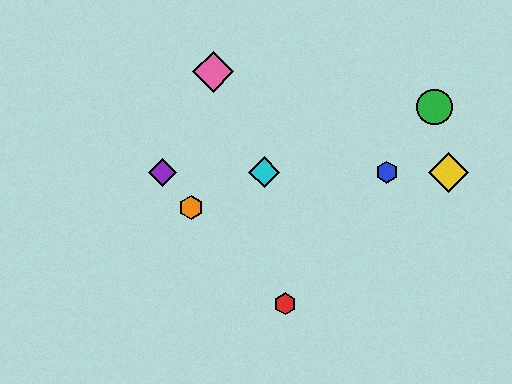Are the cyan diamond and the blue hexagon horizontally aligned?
Yes, both are at y≈172.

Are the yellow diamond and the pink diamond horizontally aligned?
No, the yellow diamond is at y≈172 and the pink diamond is at y≈72.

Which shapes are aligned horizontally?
The blue hexagon, the yellow diamond, the purple diamond, the cyan diamond are aligned horizontally.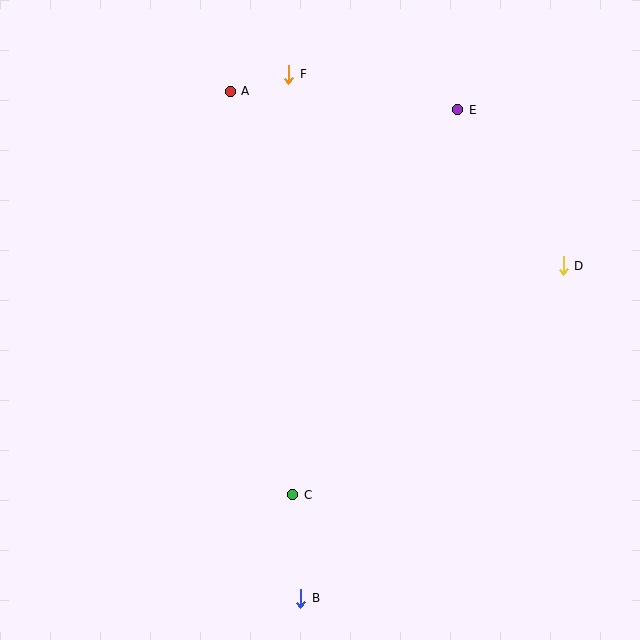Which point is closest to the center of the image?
Point C at (293, 495) is closest to the center.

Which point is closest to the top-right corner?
Point E is closest to the top-right corner.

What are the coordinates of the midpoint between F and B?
The midpoint between F and B is at (295, 336).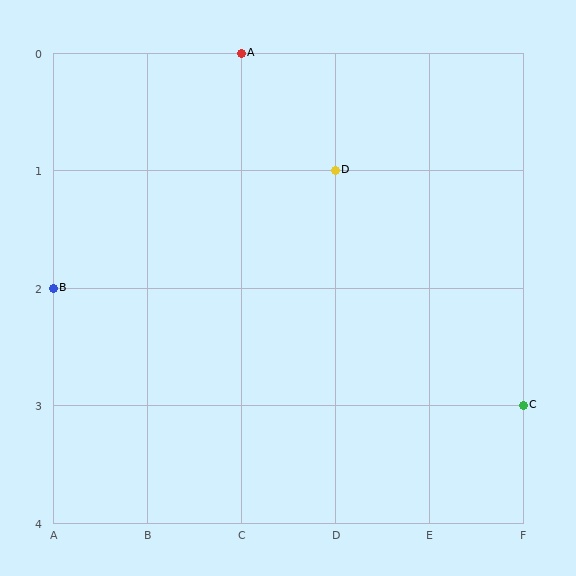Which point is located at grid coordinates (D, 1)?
Point D is at (D, 1).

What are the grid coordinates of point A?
Point A is at grid coordinates (C, 0).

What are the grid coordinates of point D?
Point D is at grid coordinates (D, 1).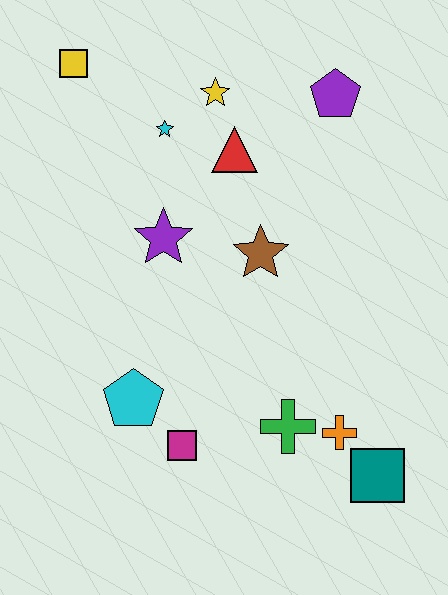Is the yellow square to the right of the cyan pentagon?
No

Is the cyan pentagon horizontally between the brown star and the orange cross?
No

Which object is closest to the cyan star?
The yellow star is closest to the cyan star.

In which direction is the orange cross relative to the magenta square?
The orange cross is to the right of the magenta square.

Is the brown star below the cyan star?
Yes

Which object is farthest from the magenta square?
The yellow square is farthest from the magenta square.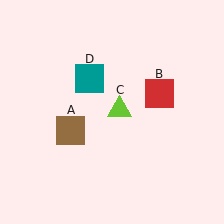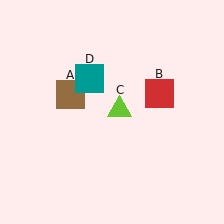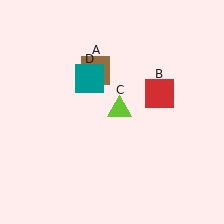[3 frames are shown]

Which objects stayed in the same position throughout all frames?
Red square (object B) and lime triangle (object C) and teal square (object D) remained stationary.